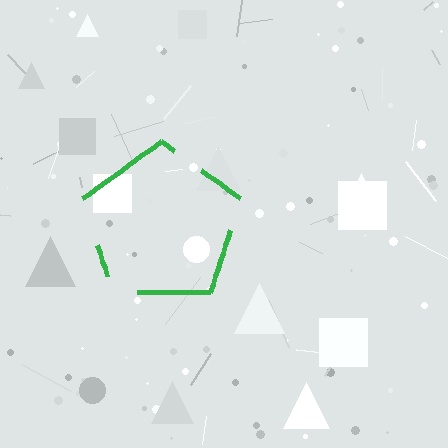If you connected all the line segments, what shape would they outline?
They would outline a pentagon.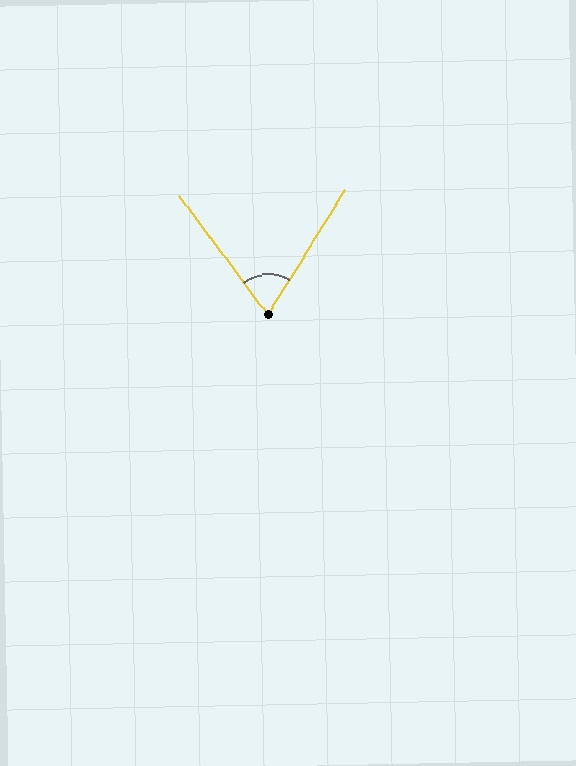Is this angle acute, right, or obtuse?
It is acute.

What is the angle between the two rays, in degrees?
Approximately 68 degrees.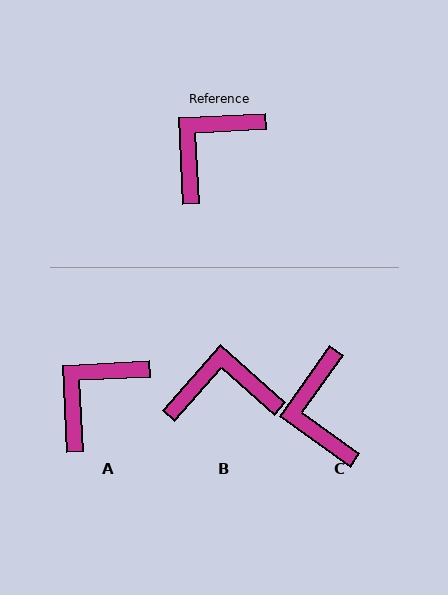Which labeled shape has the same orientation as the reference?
A.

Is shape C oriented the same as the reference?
No, it is off by about 52 degrees.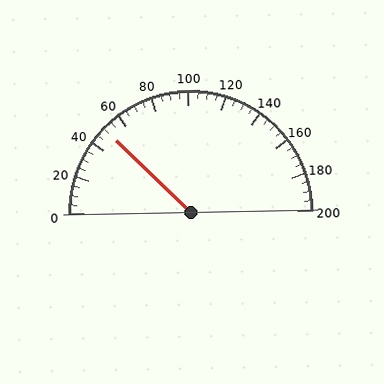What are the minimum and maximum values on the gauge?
The gauge ranges from 0 to 200.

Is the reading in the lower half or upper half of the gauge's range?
The reading is in the lower half of the range (0 to 200).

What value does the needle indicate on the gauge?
The needle indicates approximately 50.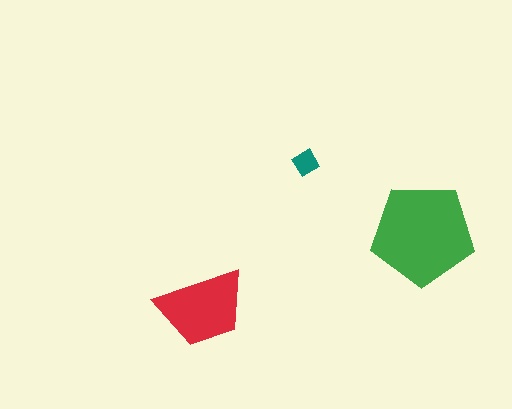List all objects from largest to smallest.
The green pentagon, the red trapezoid, the teal diamond.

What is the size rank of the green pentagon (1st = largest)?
1st.